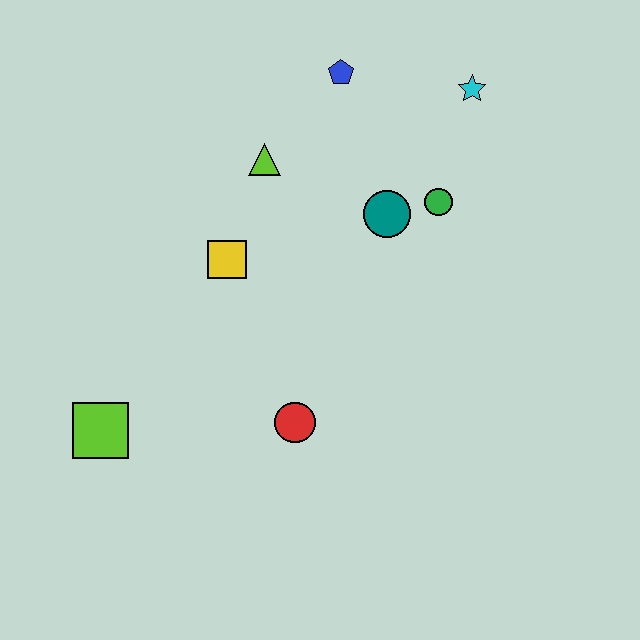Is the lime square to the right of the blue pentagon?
No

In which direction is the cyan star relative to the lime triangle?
The cyan star is to the right of the lime triangle.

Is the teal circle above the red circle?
Yes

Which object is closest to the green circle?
The teal circle is closest to the green circle.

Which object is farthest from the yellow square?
The cyan star is farthest from the yellow square.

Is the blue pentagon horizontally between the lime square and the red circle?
No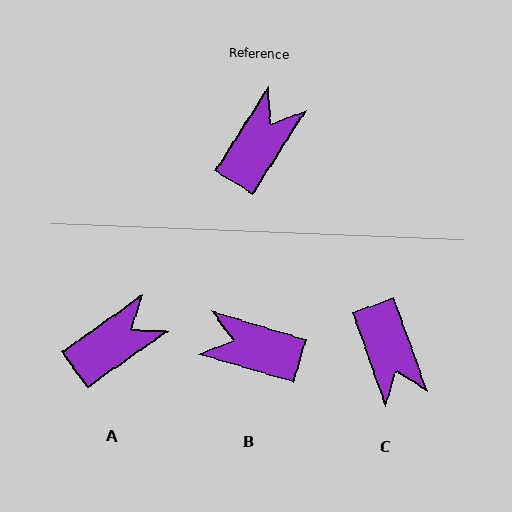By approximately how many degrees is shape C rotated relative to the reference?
Approximately 128 degrees clockwise.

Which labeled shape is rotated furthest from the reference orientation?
C, about 128 degrees away.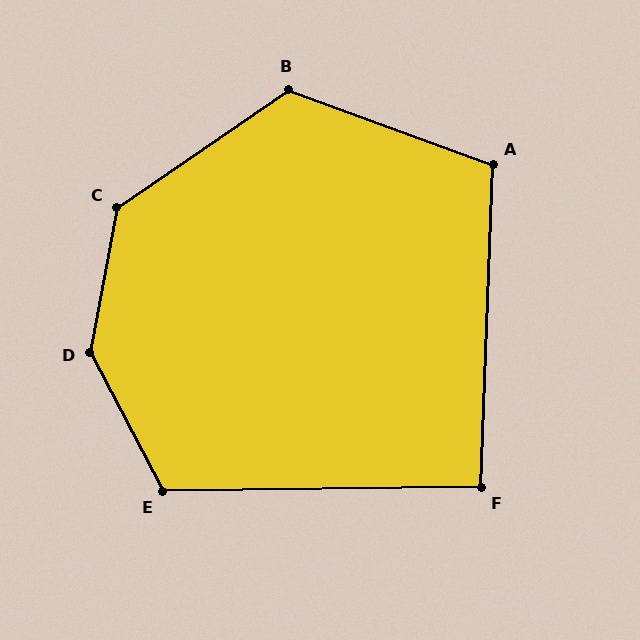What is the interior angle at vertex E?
Approximately 117 degrees (obtuse).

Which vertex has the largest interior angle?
D, at approximately 142 degrees.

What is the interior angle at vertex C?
Approximately 135 degrees (obtuse).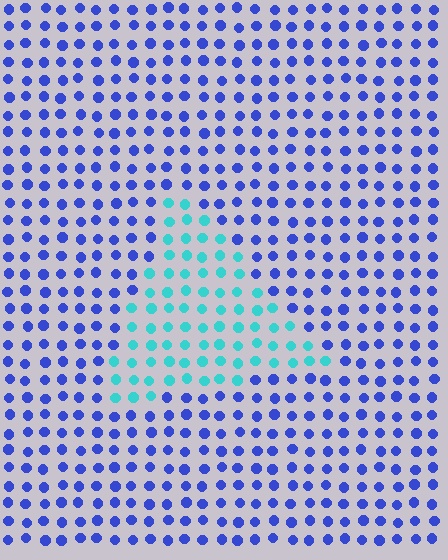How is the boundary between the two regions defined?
The boundary is defined purely by a slight shift in hue (about 55 degrees). Spacing, size, and orientation are identical on both sides.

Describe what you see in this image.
The image is filled with small blue elements in a uniform arrangement. A triangle-shaped region is visible where the elements are tinted to a slightly different hue, forming a subtle color boundary.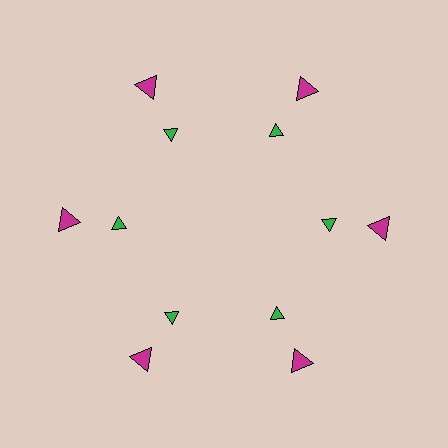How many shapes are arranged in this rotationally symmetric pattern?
There are 12 shapes, arranged in 6 groups of 2.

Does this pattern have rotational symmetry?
Yes, this pattern has 6-fold rotational symmetry. It looks the same after rotating 60 degrees around the center.